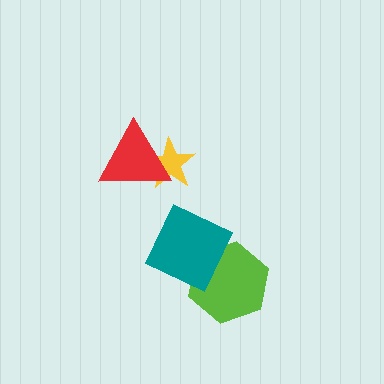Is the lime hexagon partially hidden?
Yes, it is partially covered by another shape.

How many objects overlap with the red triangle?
1 object overlaps with the red triangle.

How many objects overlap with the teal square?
1 object overlaps with the teal square.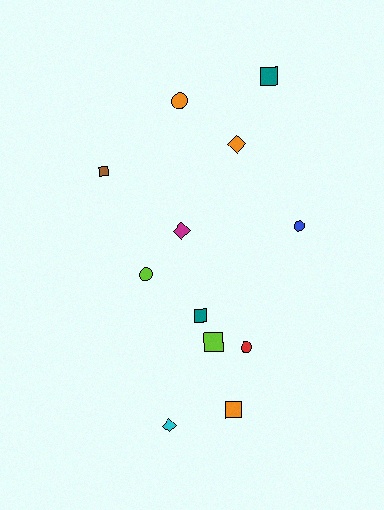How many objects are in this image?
There are 12 objects.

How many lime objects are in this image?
There are 2 lime objects.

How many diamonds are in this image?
There are 3 diamonds.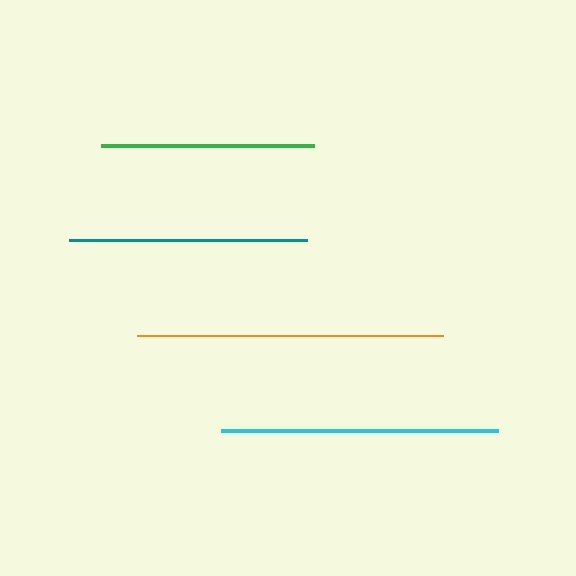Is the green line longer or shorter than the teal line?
The teal line is longer than the green line.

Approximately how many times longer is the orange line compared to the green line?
The orange line is approximately 1.4 times the length of the green line.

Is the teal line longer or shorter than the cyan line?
The cyan line is longer than the teal line.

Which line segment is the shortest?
The green line is the shortest at approximately 213 pixels.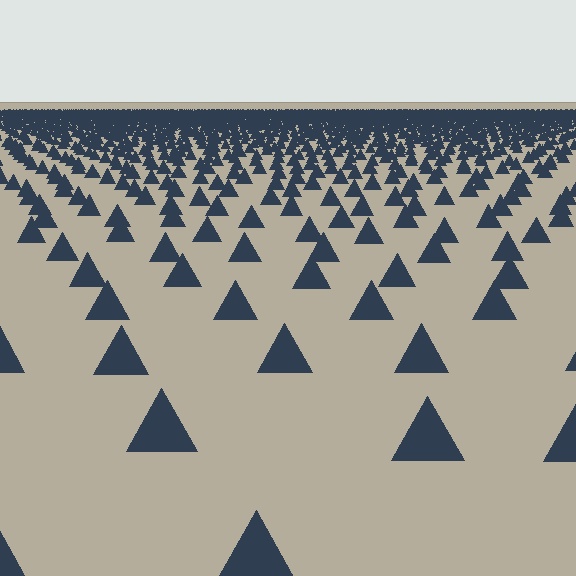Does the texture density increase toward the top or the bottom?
Density increases toward the top.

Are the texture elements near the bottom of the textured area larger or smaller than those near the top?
Larger. Near the bottom, elements are closer to the viewer and appear at a bigger on-screen size.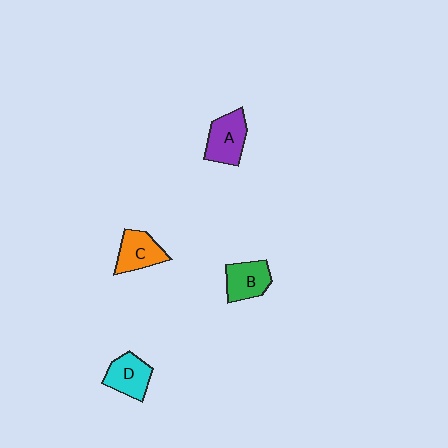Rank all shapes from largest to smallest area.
From largest to smallest: A (purple), D (cyan), C (orange), B (green).